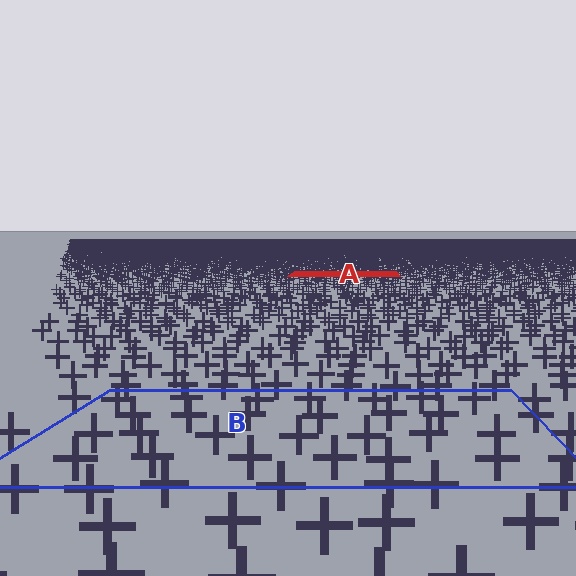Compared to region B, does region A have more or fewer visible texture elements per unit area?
Region A has more texture elements per unit area — they are packed more densely because it is farther away.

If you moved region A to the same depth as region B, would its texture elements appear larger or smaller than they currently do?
They would appear larger. At a closer depth, the same texture elements are projected at a bigger on-screen size.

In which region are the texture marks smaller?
The texture marks are smaller in region A, because it is farther away.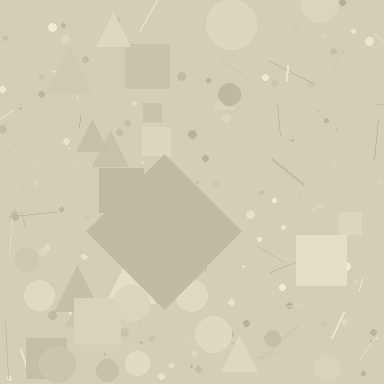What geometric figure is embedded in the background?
A diamond is embedded in the background.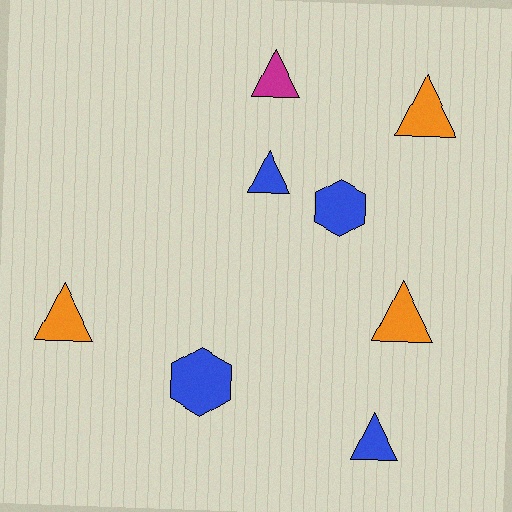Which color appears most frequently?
Blue, with 4 objects.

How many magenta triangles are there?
There is 1 magenta triangle.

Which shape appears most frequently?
Triangle, with 6 objects.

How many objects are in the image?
There are 8 objects.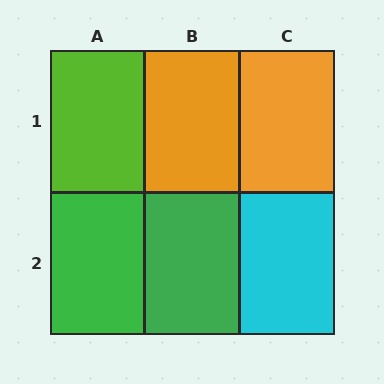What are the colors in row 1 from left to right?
Lime, orange, orange.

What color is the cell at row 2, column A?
Green.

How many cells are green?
2 cells are green.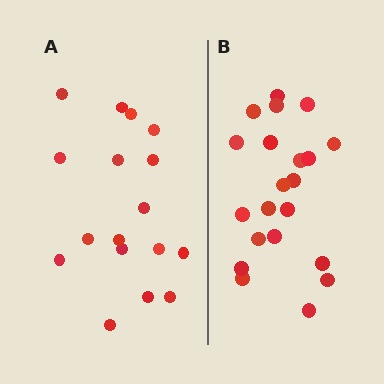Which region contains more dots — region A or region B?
Region B (the right region) has more dots.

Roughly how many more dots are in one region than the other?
Region B has about 4 more dots than region A.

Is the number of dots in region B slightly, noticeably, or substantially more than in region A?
Region B has only slightly more — the two regions are fairly close. The ratio is roughly 1.2 to 1.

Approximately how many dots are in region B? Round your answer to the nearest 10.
About 20 dots. (The exact count is 21, which rounds to 20.)